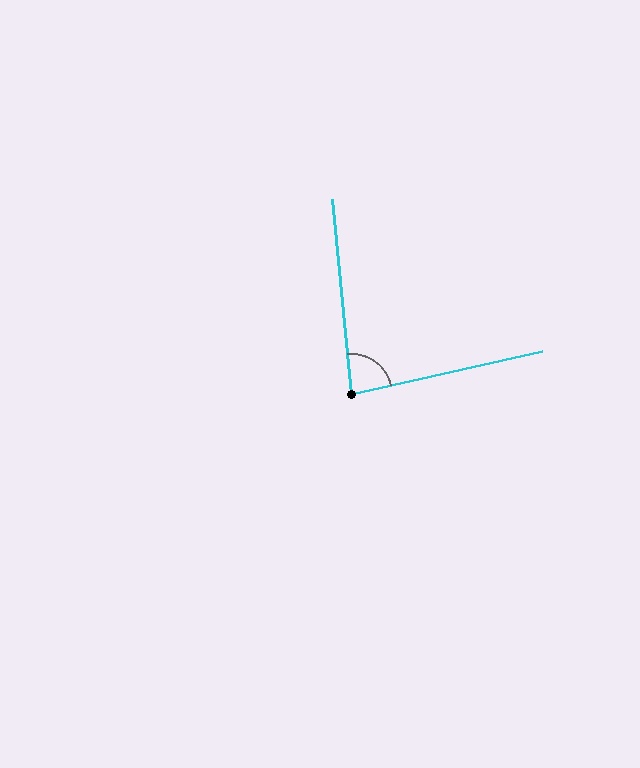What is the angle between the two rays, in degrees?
Approximately 83 degrees.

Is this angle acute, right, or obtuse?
It is acute.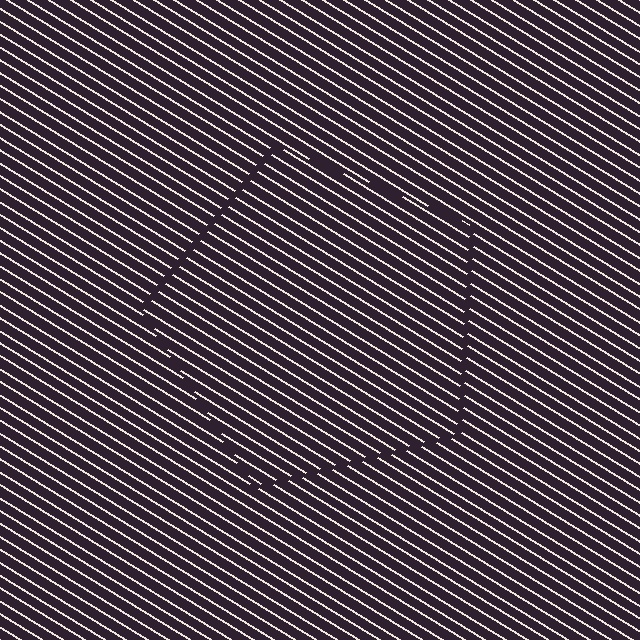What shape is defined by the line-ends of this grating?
An illusory pentagon. The interior of the shape contains the same grating, shifted by half a period — the contour is defined by the phase discontinuity where line-ends from the inner and outer gratings abut.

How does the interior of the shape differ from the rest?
The interior of the shape contains the same grating, shifted by half a period — the contour is defined by the phase discontinuity where line-ends from the inner and outer gratings abut.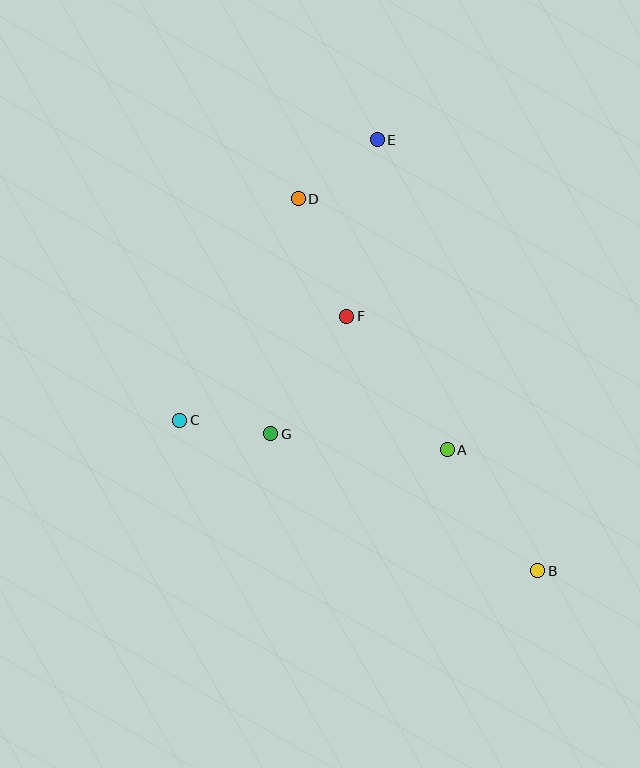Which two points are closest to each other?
Points C and G are closest to each other.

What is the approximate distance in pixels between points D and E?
The distance between D and E is approximately 99 pixels.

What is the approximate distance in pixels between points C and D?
The distance between C and D is approximately 251 pixels.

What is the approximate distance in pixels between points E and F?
The distance between E and F is approximately 179 pixels.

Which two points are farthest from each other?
Points B and E are farthest from each other.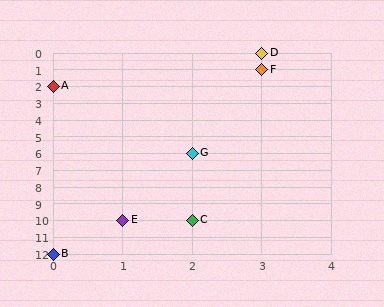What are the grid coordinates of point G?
Point G is at grid coordinates (2, 6).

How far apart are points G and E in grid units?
Points G and E are 1 column and 4 rows apart (about 4.1 grid units diagonally).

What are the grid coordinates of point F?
Point F is at grid coordinates (3, 1).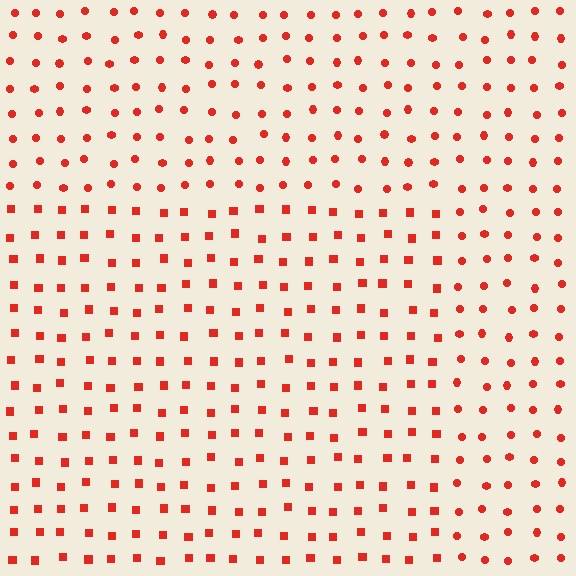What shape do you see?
I see a rectangle.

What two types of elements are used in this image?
The image uses squares inside the rectangle region and circles outside it.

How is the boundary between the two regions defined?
The boundary is defined by a change in element shape: squares inside vs. circles outside. All elements share the same color and spacing.